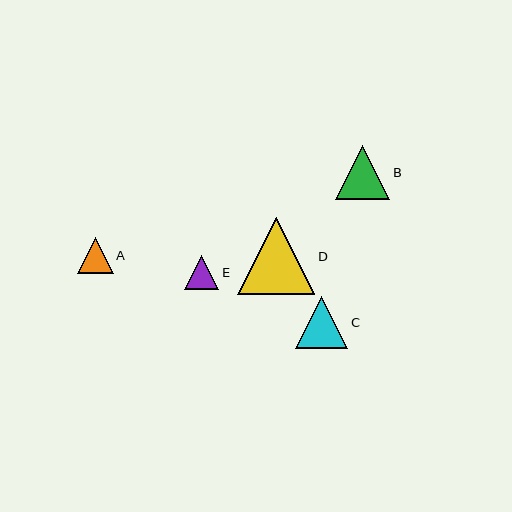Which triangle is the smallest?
Triangle E is the smallest with a size of approximately 34 pixels.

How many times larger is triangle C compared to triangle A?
Triangle C is approximately 1.5 times the size of triangle A.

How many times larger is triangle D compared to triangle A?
Triangle D is approximately 2.2 times the size of triangle A.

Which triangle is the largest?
Triangle D is the largest with a size of approximately 77 pixels.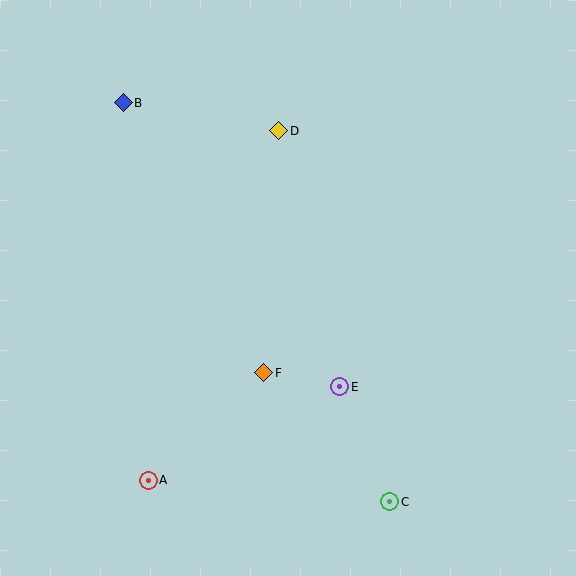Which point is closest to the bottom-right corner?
Point C is closest to the bottom-right corner.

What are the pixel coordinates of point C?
Point C is at (390, 502).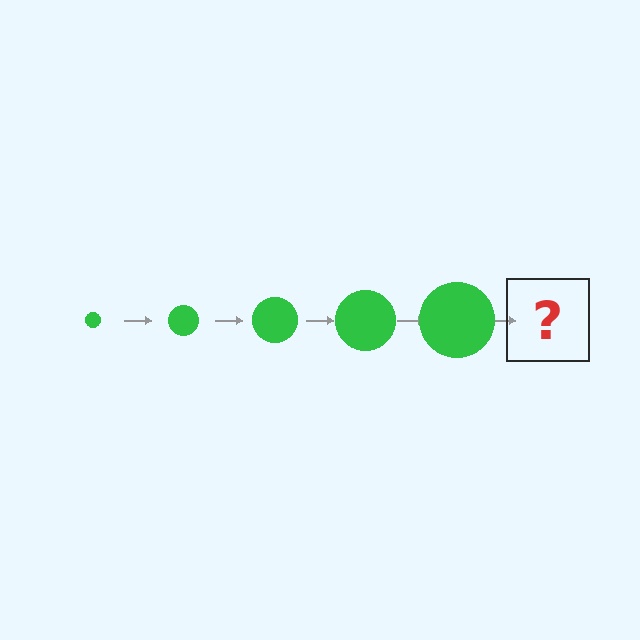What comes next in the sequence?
The next element should be a green circle, larger than the previous one.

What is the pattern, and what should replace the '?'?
The pattern is that the circle gets progressively larger each step. The '?' should be a green circle, larger than the previous one.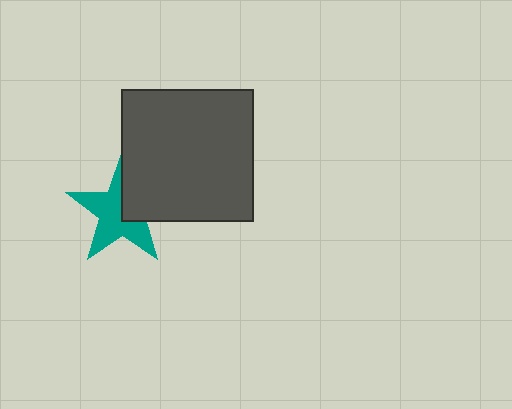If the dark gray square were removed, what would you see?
You would see the complete teal star.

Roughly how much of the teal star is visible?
About half of it is visible (roughly 65%).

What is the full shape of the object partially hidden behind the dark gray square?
The partially hidden object is a teal star.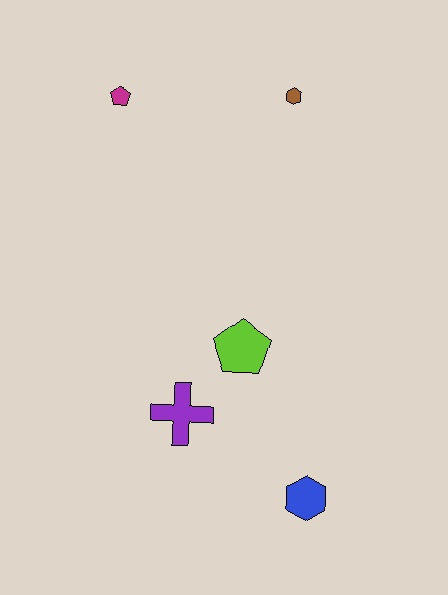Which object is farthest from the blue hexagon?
The magenta pentagon is farthest from the blue hexagon.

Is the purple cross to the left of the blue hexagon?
Yes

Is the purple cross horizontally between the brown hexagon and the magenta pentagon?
Yes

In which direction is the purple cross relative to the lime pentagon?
The purple cross is below the lime pentagon.